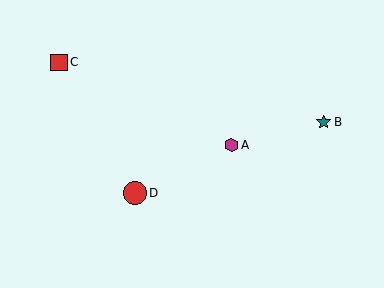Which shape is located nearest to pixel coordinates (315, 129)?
The teal star (labeled B) at (324, 122) is nearest to that location.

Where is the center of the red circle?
The center of the red circle is at (135, 193).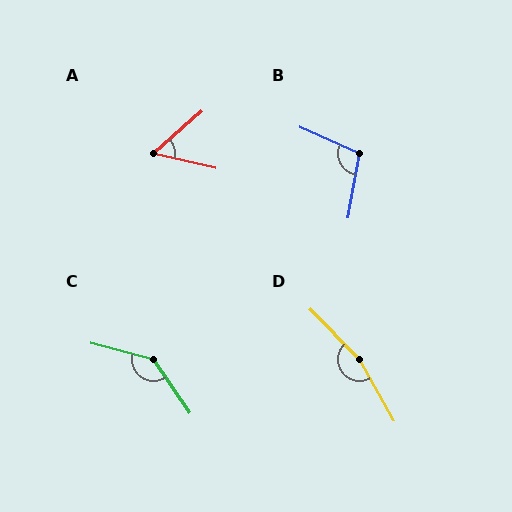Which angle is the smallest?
A, at approximately 55 degrees.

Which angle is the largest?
D, at approximately 165 degrees.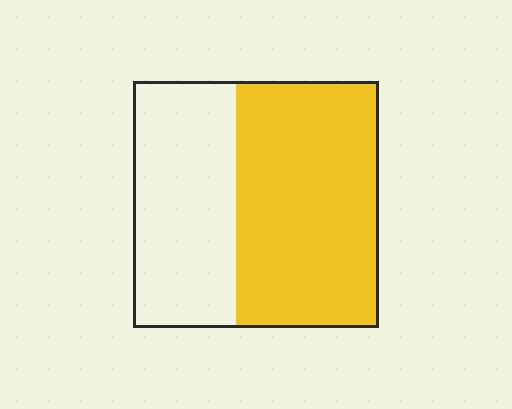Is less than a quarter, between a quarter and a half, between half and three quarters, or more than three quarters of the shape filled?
Between half and three quarters.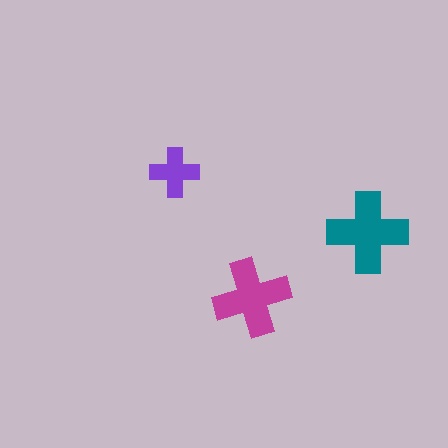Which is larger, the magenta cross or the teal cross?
The teal one.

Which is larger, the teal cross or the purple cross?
The teal one.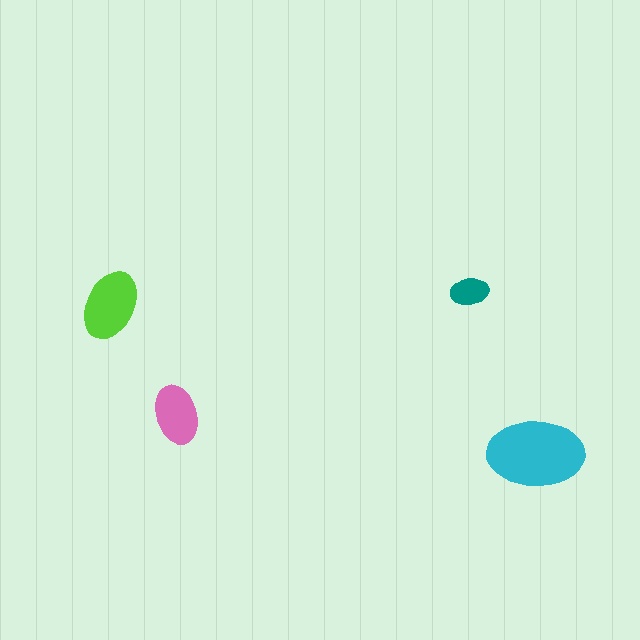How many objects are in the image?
There are 4 objects in the image.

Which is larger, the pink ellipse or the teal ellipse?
The pink one.